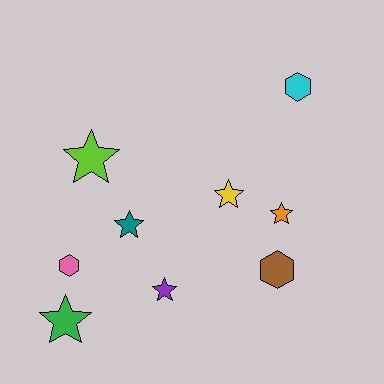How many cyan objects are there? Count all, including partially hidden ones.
There is 1 cyan object.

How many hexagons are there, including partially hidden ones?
There are 3 hexagons.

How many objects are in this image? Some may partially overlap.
There are 9 objects.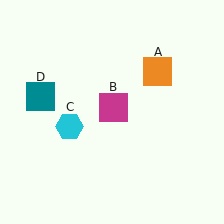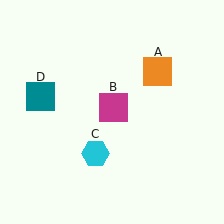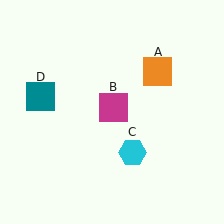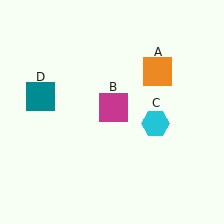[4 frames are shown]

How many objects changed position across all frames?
1 object changed position: cyan hexagon (object C).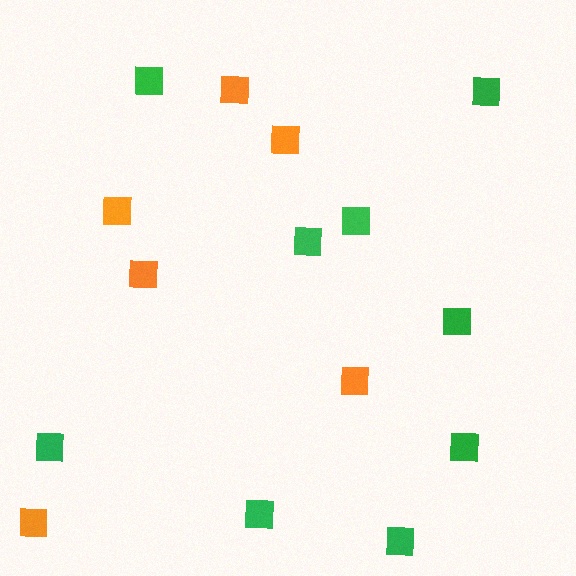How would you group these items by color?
There are 2 groups: one group of green squares (9) and one group of orange squares (6).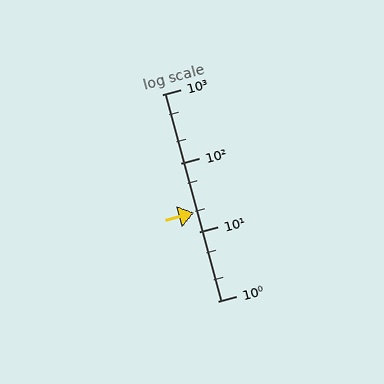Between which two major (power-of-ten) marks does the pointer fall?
The pointer is between 10 and 100.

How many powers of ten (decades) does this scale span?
The scale spans 3 decades, from 1 to 1000.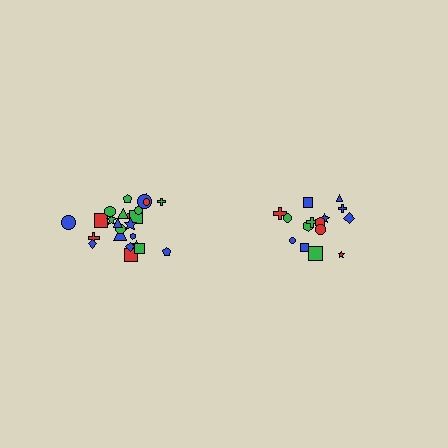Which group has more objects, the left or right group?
The left group.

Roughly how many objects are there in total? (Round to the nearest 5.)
Roughly 40 objects in total.